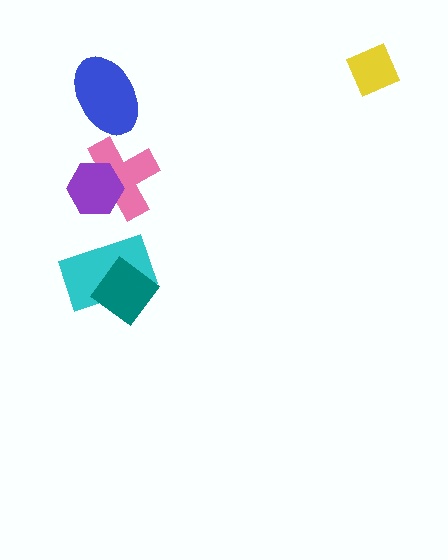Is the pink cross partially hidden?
Yes, it is partially covered by another shape.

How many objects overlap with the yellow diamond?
0 objects overlap with the yellow diamond.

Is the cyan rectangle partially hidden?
Yes, it is partially covered by another shape.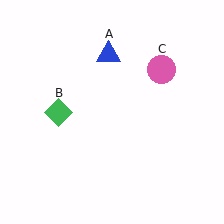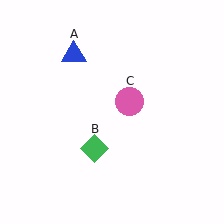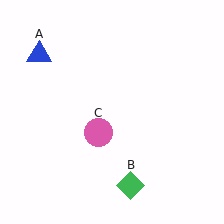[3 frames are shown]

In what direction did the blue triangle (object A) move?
The blue triangle (object A) moved left.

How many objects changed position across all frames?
3 objects changed position: blue triangle (object A), green diamond (object B), pink circle (object C).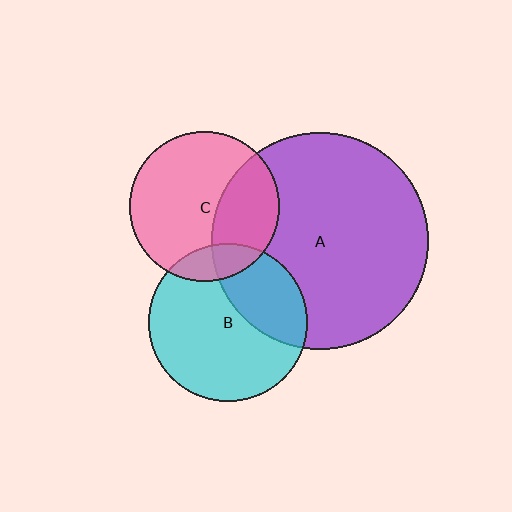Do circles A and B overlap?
Yes.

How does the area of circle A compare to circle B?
Approximately 1.9 times.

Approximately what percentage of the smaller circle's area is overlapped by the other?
Approximately 30%.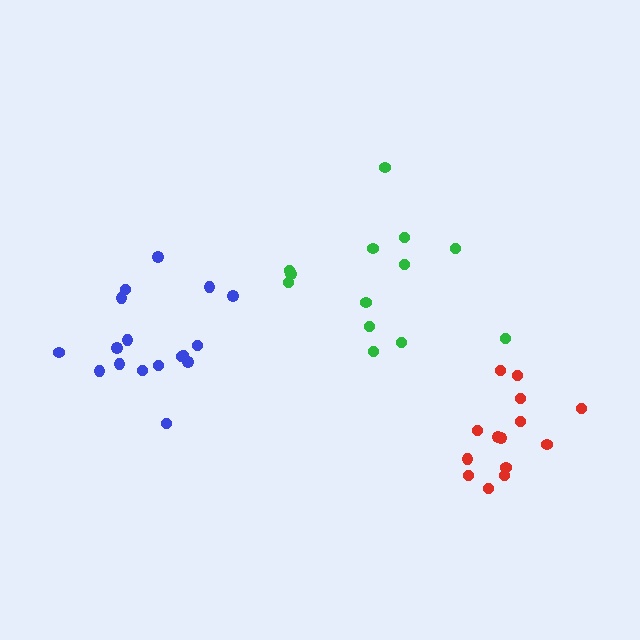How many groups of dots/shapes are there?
There are 3 groups.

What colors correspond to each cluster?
The clusters are colored: red, green, blue.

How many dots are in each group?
Group 1: 14 dots, Group 2: 13 dots, Group 3: 17 dots (44 total).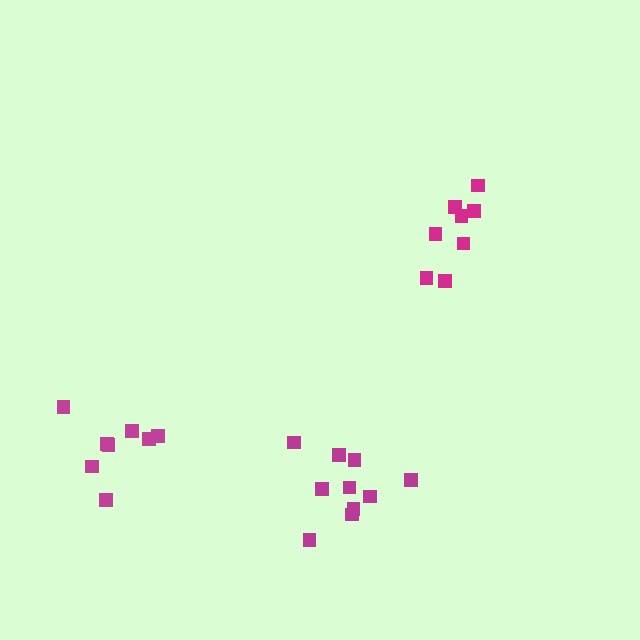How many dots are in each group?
Group 1: 8 dots, Group 2: 10 dots, Group 3: 8 dots (26 total).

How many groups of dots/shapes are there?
There are 3 groups.